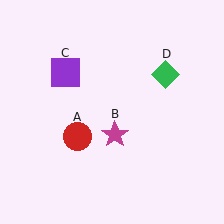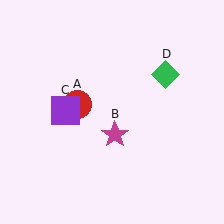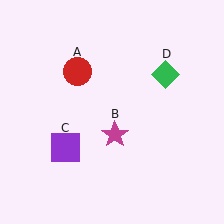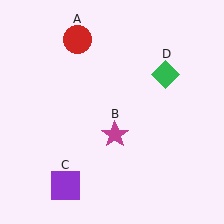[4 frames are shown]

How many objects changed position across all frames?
2 objects changed position: red circle (object A), purple square (object C).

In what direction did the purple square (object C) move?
The purple square (object C) moved down.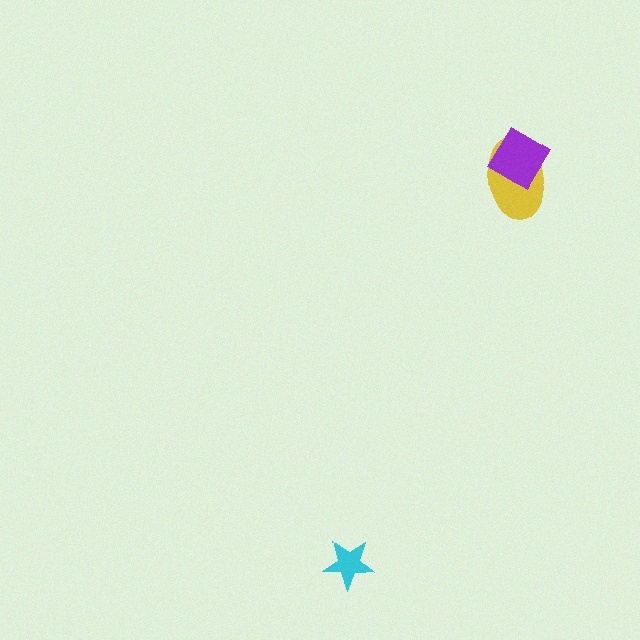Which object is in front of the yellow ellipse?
The purple diamond is in front of the yellow ellipse.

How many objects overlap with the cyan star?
0 objects overlap with the cyan star.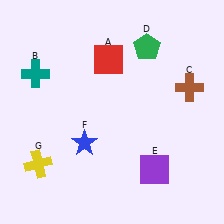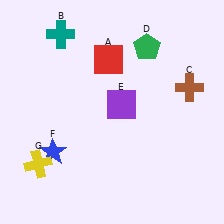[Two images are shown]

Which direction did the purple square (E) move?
The purple square (E) moved up.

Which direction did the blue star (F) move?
The blue star (F) moved left.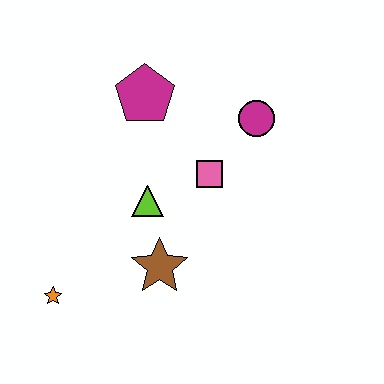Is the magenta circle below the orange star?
No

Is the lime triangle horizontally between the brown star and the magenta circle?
No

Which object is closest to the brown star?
The lime triangle is closest to the brown star.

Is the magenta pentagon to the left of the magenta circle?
Yes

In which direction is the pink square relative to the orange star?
The pink square is to the right of the orange star.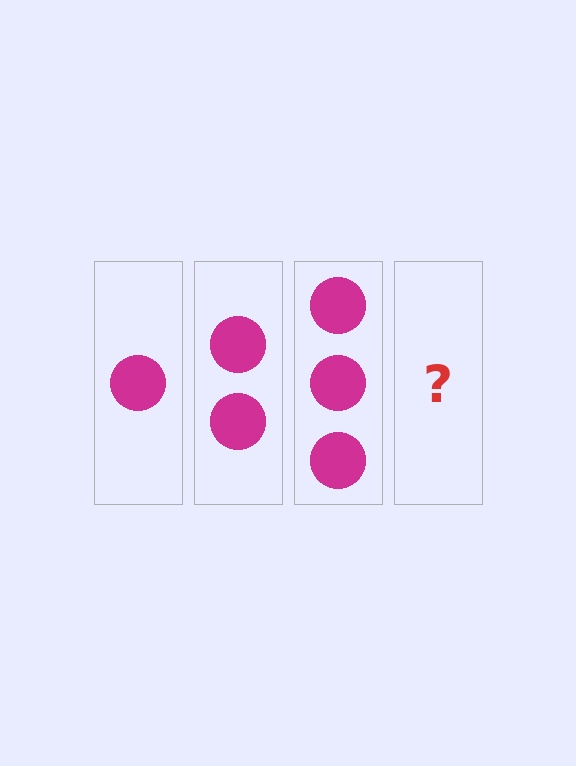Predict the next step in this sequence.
The next step is 4 circles.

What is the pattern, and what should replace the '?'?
The pattern is that each step adds one more circle. The '?' should be 4 circles.